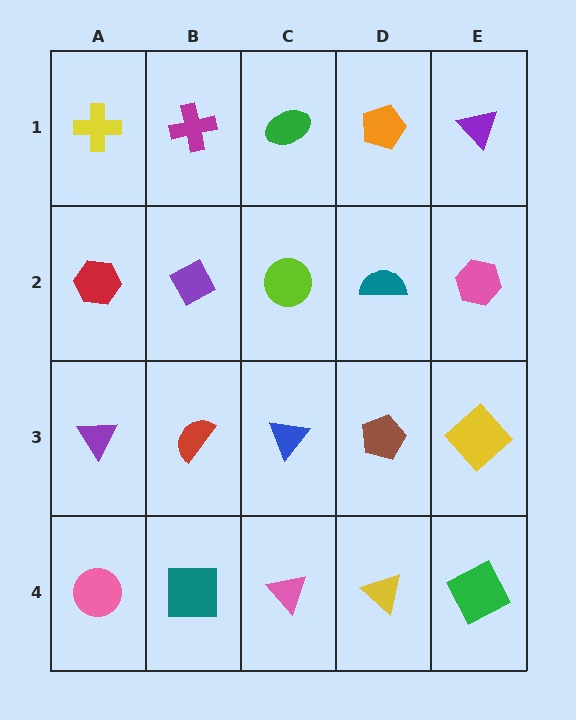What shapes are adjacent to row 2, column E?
A purple triangle (row 1, column E), a yellow diamond (row 3, column E), a teal semicircle (row 2, column D).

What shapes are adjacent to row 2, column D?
An orange pentagon (row 1, column D), a brown pentagon (row 3, column D), a lime circle (row 2, column C), a pink hexagon (row 2, column E).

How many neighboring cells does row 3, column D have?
4.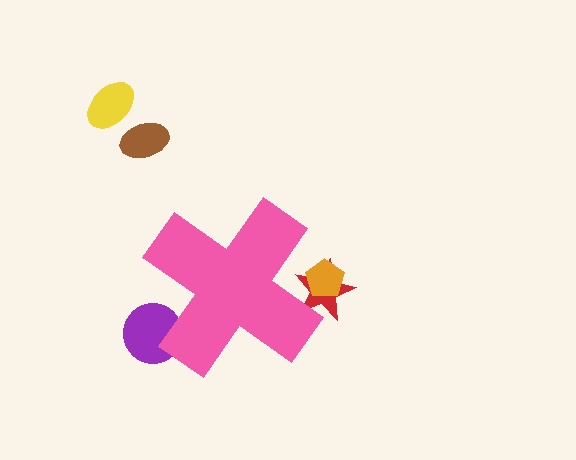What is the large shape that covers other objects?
A pink cross.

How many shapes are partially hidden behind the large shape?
3 shapes are partially hidden.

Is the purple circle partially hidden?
Yes, the purple circle is partially hidden behind the pink cross.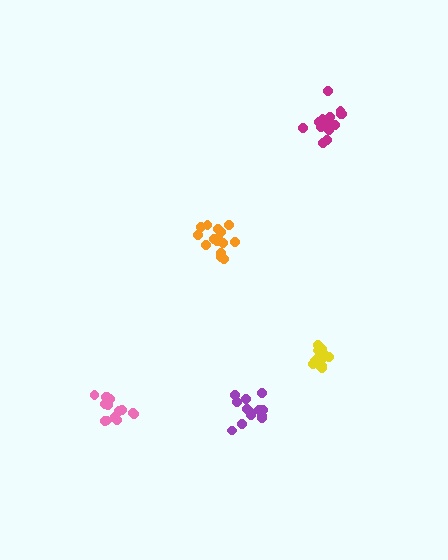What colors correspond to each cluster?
The clusters are colored: orange, pink, magenta, purple, yellow.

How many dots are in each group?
Group 1: 16 dots, Group 2: 14 dots, Group 3: 14 dots, Group 4: 13 dots, Group 5: 14 dots (71 total).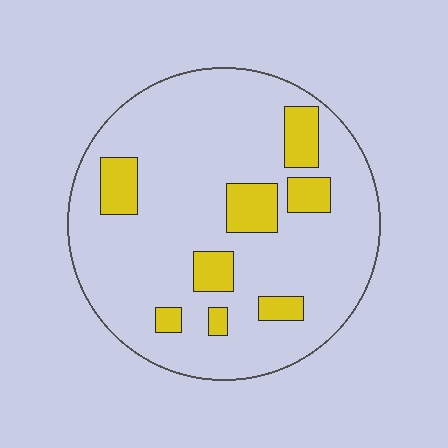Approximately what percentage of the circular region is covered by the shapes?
Approximately 15%.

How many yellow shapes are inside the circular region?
8.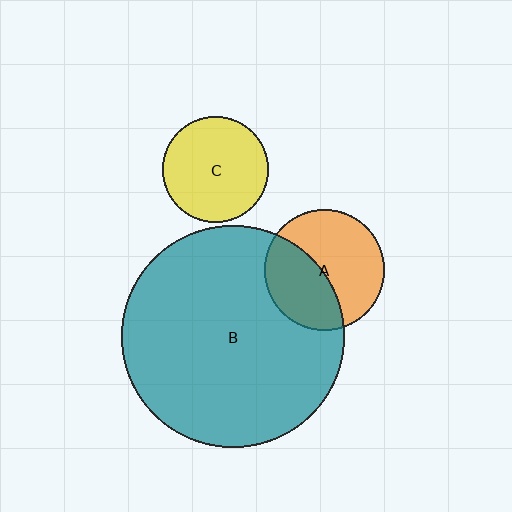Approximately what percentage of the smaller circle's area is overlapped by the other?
Approximately 40%.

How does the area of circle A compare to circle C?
Approximately 1.3 times.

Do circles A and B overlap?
Yes.